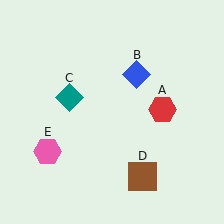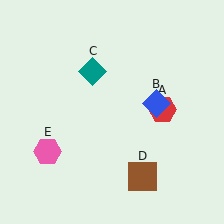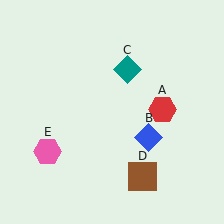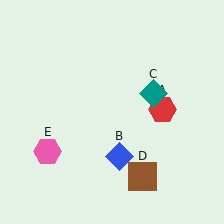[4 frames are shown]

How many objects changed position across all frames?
2 objects changed position: blue diamond (object B), teal diamond (object C).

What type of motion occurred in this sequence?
The blue diamond (object B), teal diamond (object C) rotated clockwise around the center of the scene.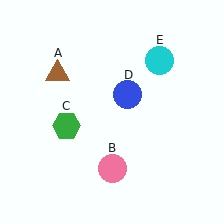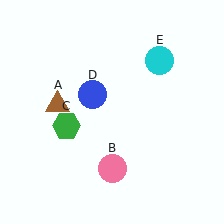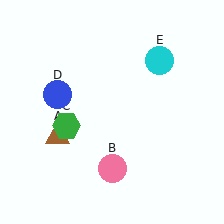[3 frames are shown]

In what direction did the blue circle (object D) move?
The blue circle (object D) moved left.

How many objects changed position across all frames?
2 objects changed position: brown triangle (object A), blue circle (object D).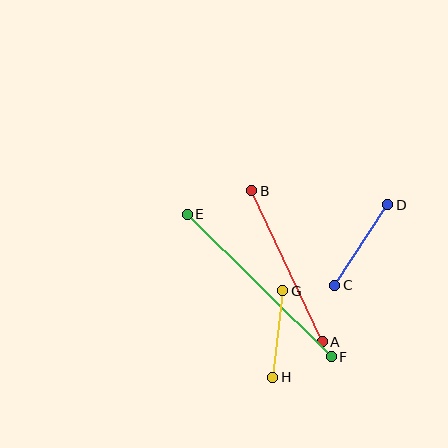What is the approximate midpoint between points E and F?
The midpoint is at approximately (259, 285) pixels.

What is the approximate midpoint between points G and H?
The midpoint is at approximately (278, 334) pixels.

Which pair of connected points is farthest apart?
Points E and F are farthest apart.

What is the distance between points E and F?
The distance is approximately 202 pixels.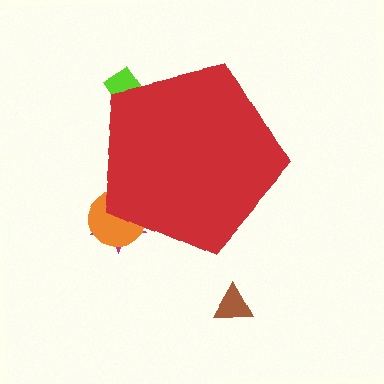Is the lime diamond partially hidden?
Yes, the lime diamond is partially hidden behind the red pentagon.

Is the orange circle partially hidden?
Yes, the orange circle is partially hidden behind the red pentagon.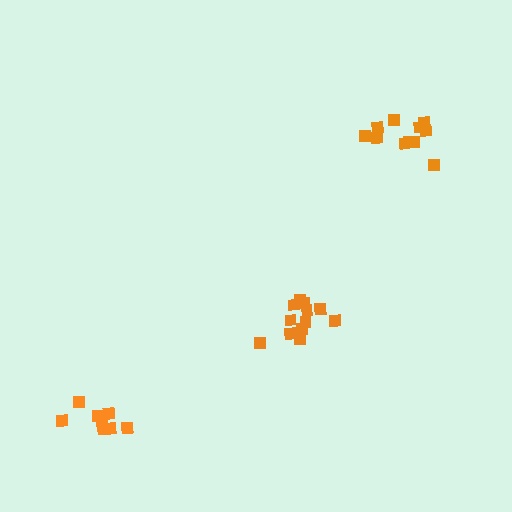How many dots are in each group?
Group 1: 11 dots, Group 2: 8 dots, Group 3: 12 dots (31 total).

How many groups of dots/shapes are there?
There are 3 groups.